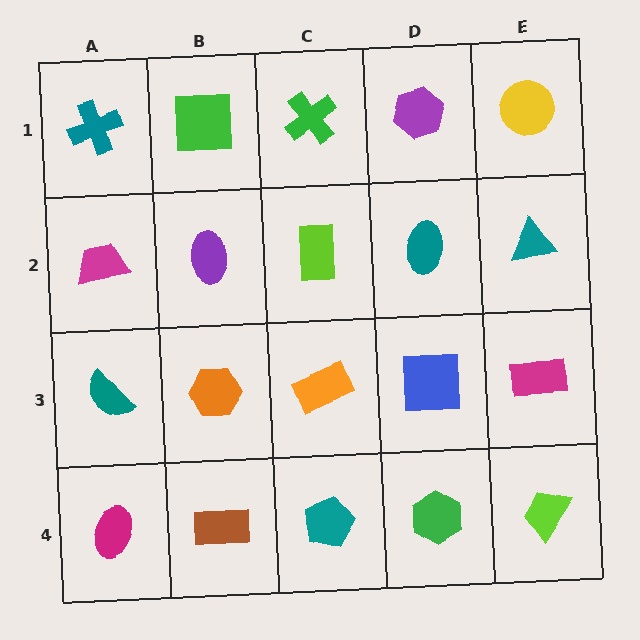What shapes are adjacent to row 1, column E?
A teal triangle (row 2, column E), a purple hexagon (row 1, column D).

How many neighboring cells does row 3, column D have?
4.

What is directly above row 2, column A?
A teal cross.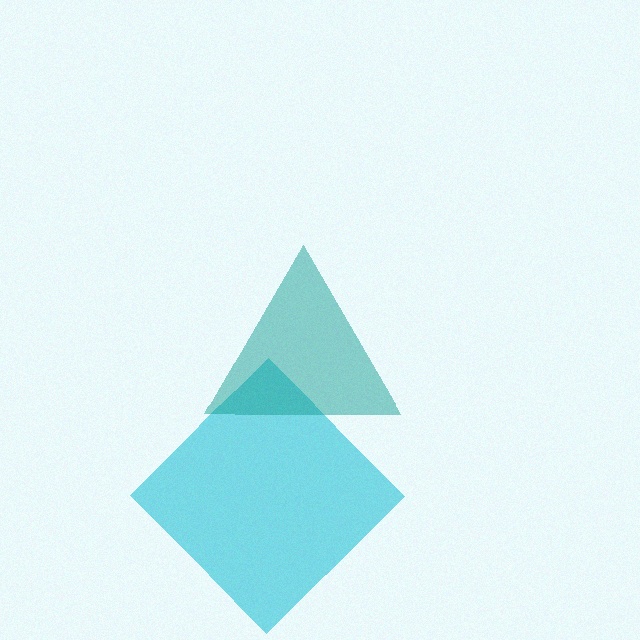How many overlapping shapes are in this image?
There are 2 overlapping shapes in the image.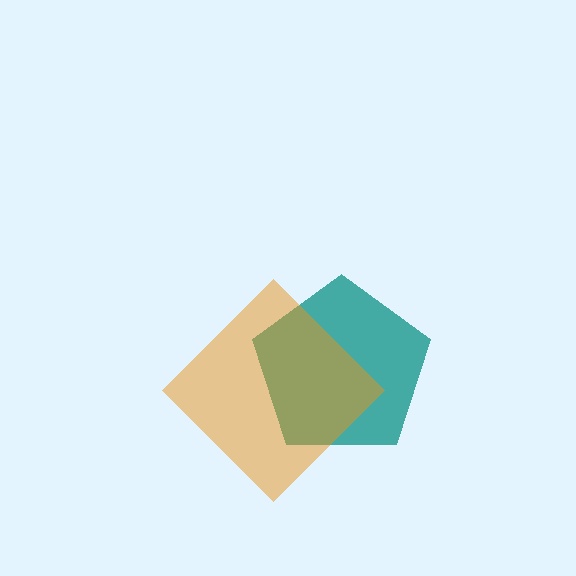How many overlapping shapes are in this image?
There are 2 overlapping shapes in the image.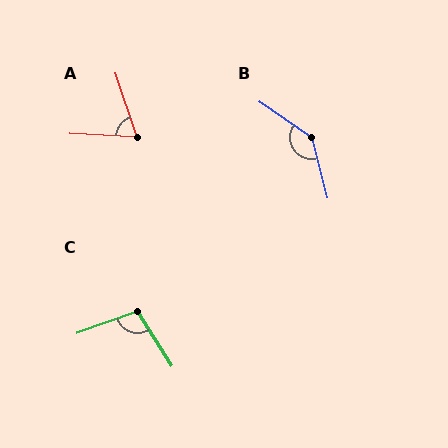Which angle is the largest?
B, at approximately 139 degrees.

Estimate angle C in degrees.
Approximately 103 degrees.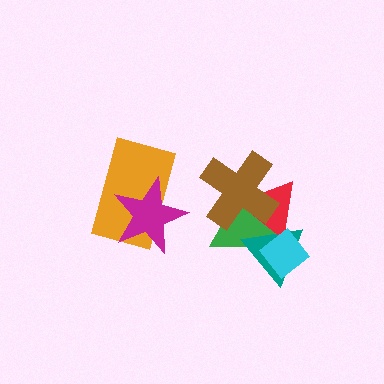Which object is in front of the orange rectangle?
The magenta star is in front of the orange rectangle.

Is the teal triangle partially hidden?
Yes, it is partially covered by another shape.